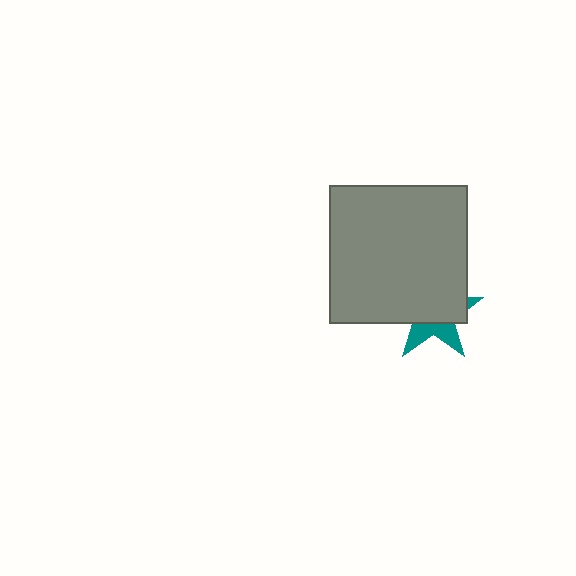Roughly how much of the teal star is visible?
A small part of it is visible (roughly 36%).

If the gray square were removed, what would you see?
You would see the complete teal star.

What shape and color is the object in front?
The object in front is a gray square.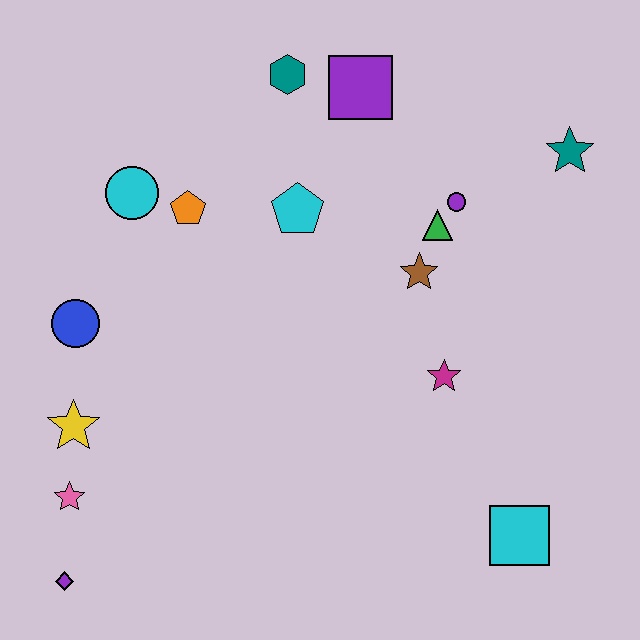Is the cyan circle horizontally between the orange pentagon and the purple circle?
No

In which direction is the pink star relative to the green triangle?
The pink star is to the left of the green triangle.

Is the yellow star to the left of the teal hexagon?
Yes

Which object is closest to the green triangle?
The purple circle is closest to the green triangle.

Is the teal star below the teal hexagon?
Yes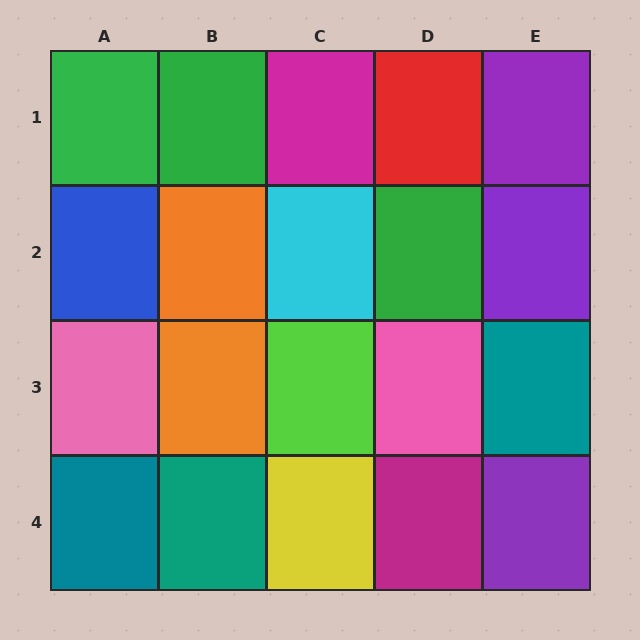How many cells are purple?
3 cells are purple.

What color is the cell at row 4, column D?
Magenta.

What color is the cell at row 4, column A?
Teal.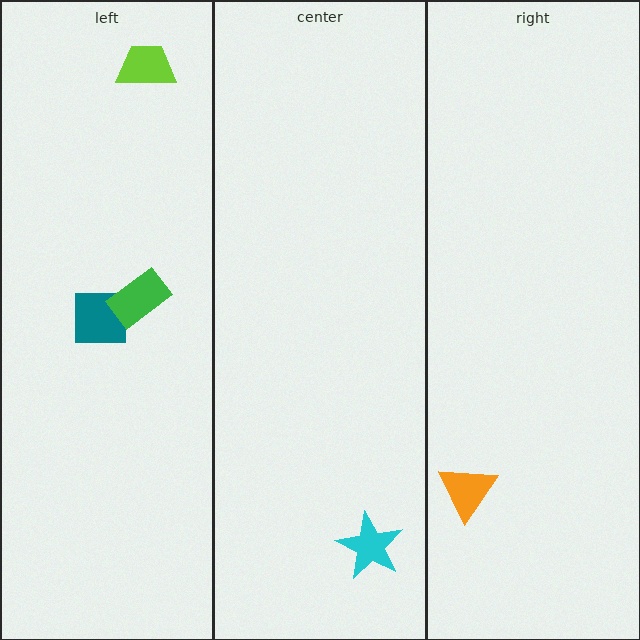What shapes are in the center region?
The cyan star.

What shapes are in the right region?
The orange triangle.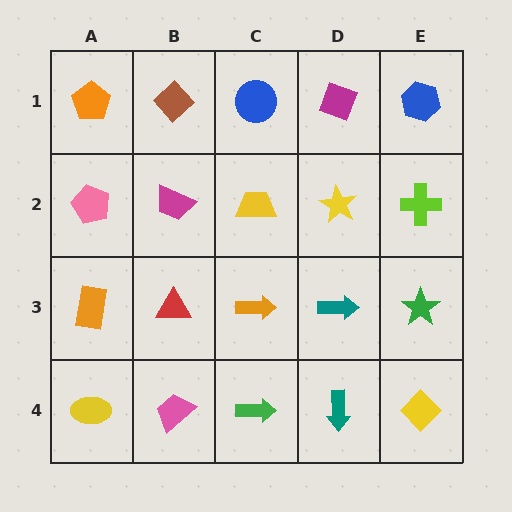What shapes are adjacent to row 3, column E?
A lime cross (row 2, column E), a yellow diamond (row 4, column E), a teal arrow (row 3, column D).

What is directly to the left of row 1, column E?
A magenta diamond.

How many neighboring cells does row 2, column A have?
3.